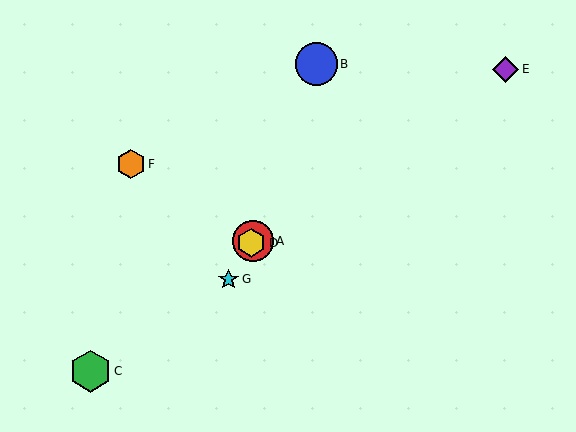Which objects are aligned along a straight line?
Objects A, D, G are aligned along a straight line.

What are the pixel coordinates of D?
Object D is at (251, 243).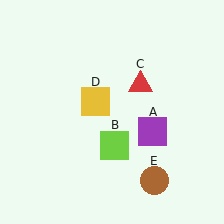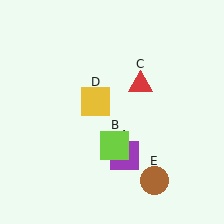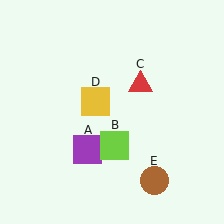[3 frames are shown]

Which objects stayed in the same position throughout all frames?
Lime square (object B) and red triangle (object C) and yellow square (object D) and brown circle (object E) remained stationary.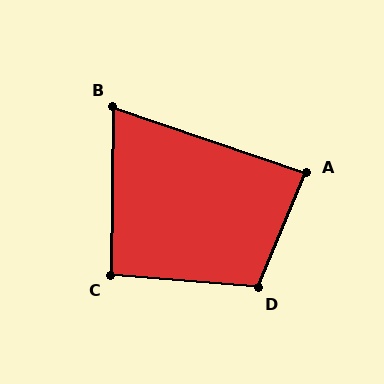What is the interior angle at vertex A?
Approximately 86 degrees (approximately right).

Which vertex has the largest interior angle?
D, at approximately 108 degrees.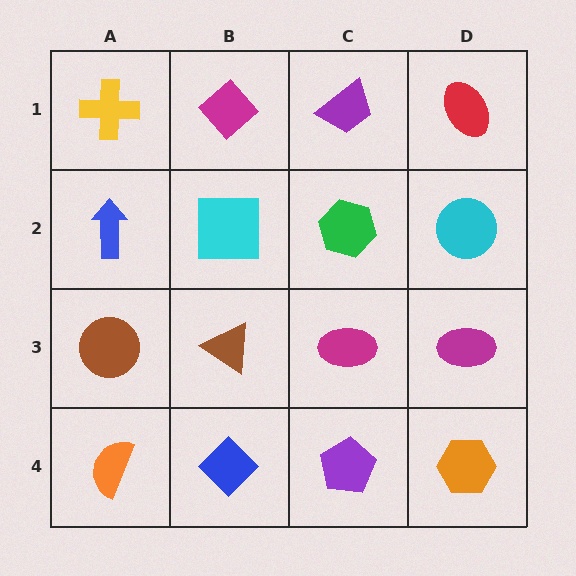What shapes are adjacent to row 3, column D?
A cyan circle (row 2, column D), an orange hexagon (row 4, column D), a magenta ellipse (row 3, column C).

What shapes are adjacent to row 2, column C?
A purple trapezoid (row 1, column C), a magenta ellipse (row 3, column C), a cyan square (row 2, column B), a cyan circle (row 2, column D).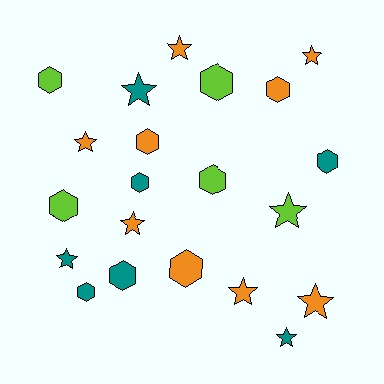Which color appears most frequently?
Orange, with 9 objects.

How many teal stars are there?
There are 3 teal stars.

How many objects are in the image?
There are 21 objects.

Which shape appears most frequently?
Hexagon, with 11 objects.